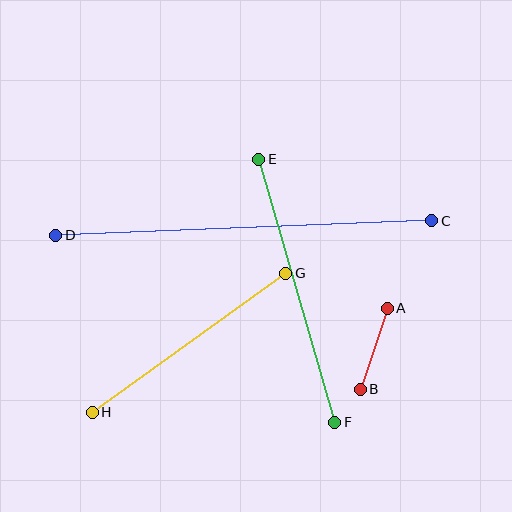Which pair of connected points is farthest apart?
Points C and D are farthest apart.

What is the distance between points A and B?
The distance is approximately 85 pixels.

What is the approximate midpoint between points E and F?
The midpoint is at approximately (297, 291) pixels.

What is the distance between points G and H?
The distance is approximately 238 pixels.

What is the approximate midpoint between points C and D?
The midpoint is at approximately (244, 228) pixels.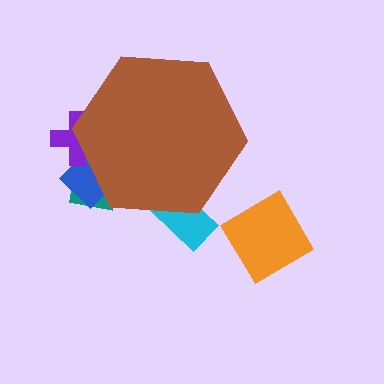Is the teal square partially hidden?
Yes, the teal square is partially hidden behind the brown hexagon.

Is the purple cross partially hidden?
Yes, the purple cross is partially hidden behind the brown hexagon.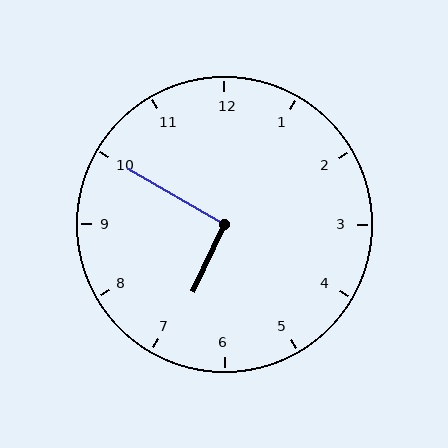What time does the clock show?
6:50.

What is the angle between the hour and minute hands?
Approximately 95 degrees.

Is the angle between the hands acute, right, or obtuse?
It is right.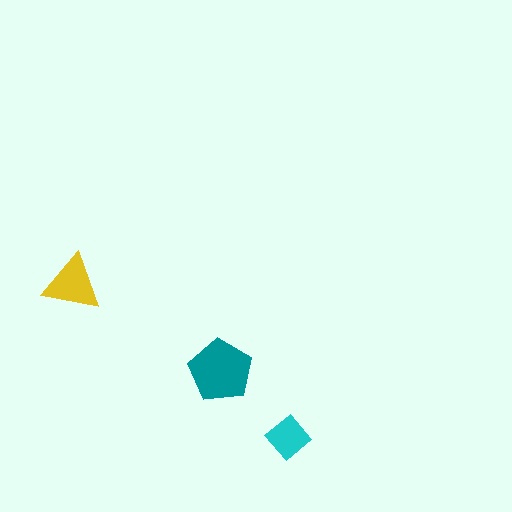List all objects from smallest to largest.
The cyan diamond, the yellow triangle, the teal pentagon.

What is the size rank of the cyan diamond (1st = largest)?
3rd.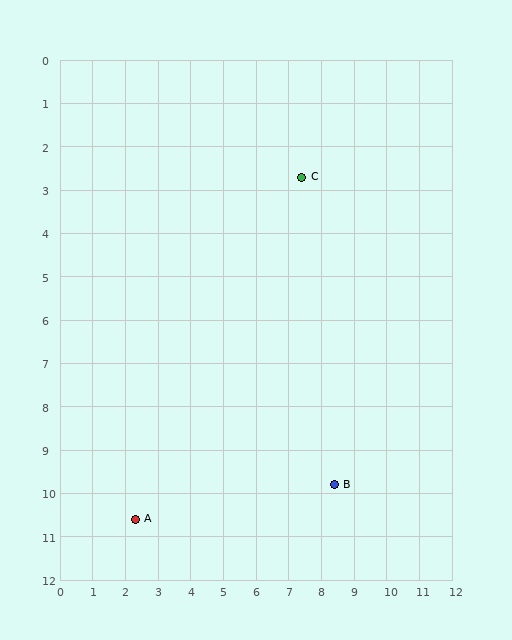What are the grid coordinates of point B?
Point B is at approximately (8.4, 9.8).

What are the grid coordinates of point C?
Point C is at approximately (7.4, 2.7).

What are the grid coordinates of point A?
Point A is at approximately (2.3, 10.6).